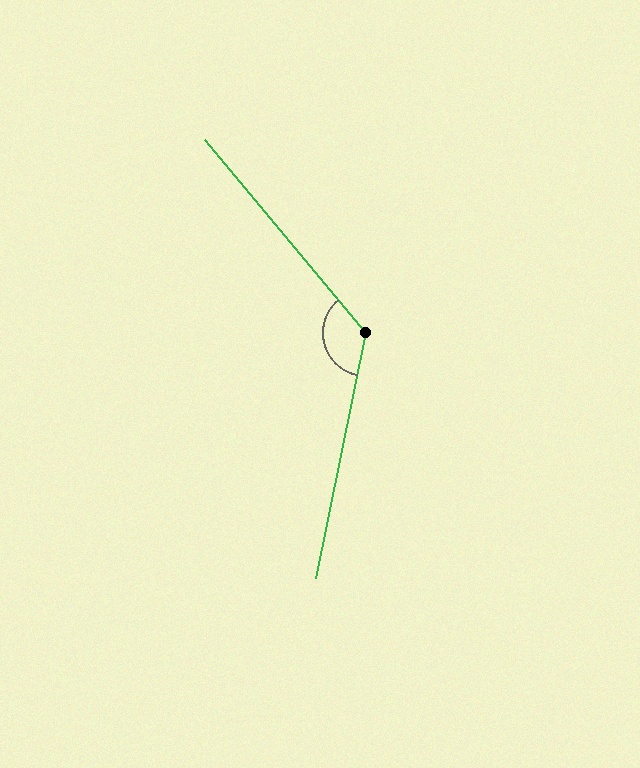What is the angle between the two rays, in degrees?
Approximately 129 degrees.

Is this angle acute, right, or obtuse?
It is obtuse.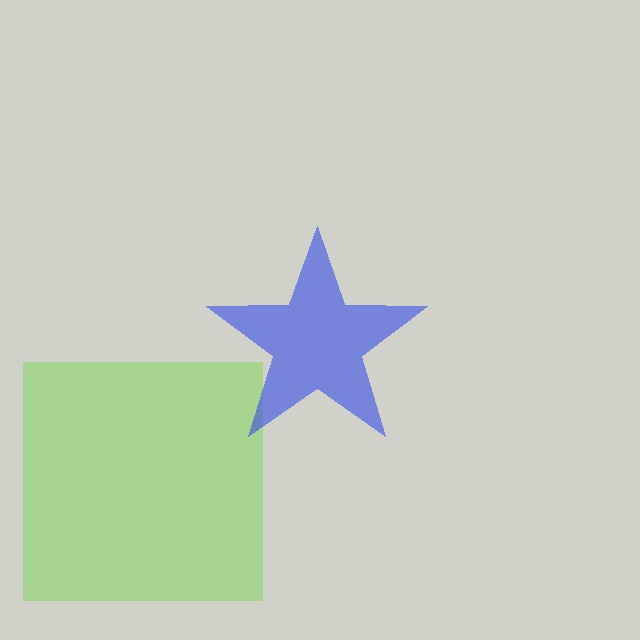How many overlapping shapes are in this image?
There are 2 overlapping shapes in the image.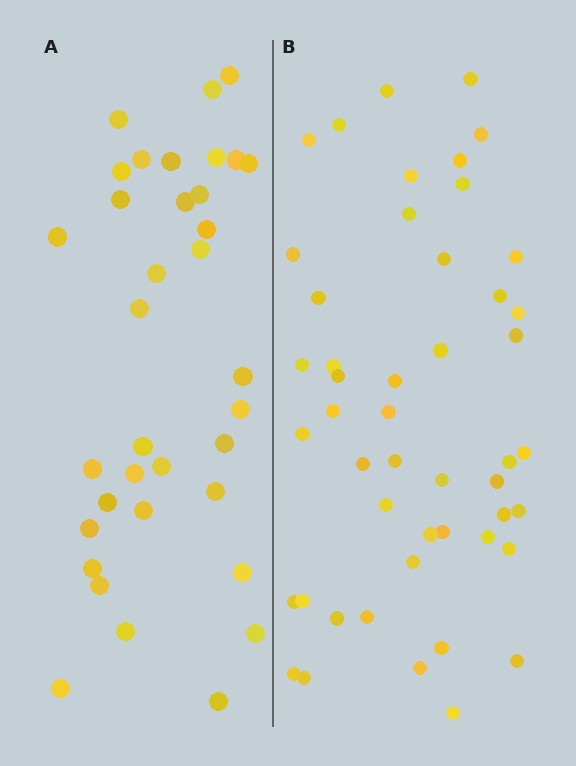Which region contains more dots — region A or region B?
Region B (the right region) has more dots.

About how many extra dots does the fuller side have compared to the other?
Region B has approximately 15 more dots than region A.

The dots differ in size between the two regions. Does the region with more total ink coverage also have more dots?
No. Region A has more total ink coverage because its dots are larger, but region B actually contains more individual dots. Total area can be misleading — the number of items is what matters here.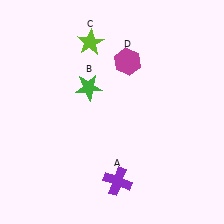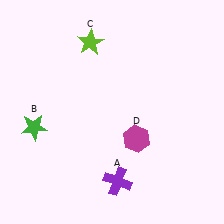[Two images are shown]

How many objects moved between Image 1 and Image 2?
2 objects moved between the two images.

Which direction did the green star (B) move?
The green star (B) moved left.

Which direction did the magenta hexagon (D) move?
The magenta hexagon (D) moved down.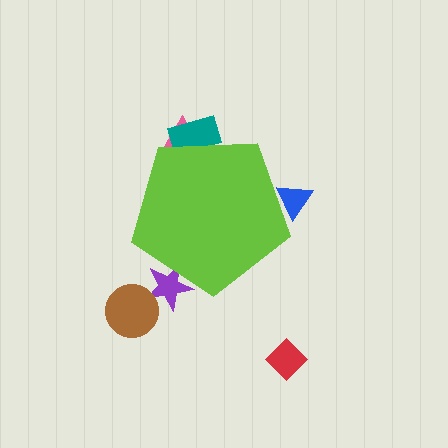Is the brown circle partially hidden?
No, the brown circle is fully visible.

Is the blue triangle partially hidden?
Yes, the blue triangle is partially hidden behind the lime pentagon.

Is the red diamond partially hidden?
No, the red diamond is fully visible.